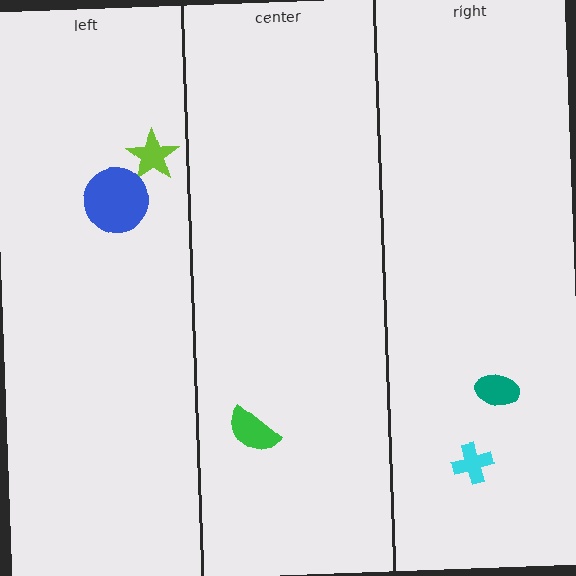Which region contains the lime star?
The left region.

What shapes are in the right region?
The cyan cross, the teal ellipse.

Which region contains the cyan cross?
The right region.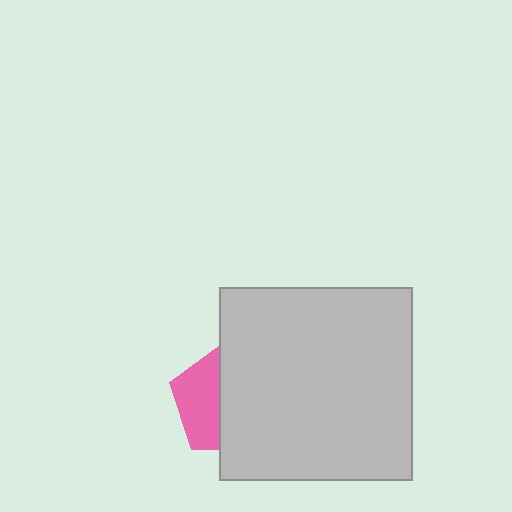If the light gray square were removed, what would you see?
You would see the complete pink pentagon.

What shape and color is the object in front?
The object in front is a light gray square.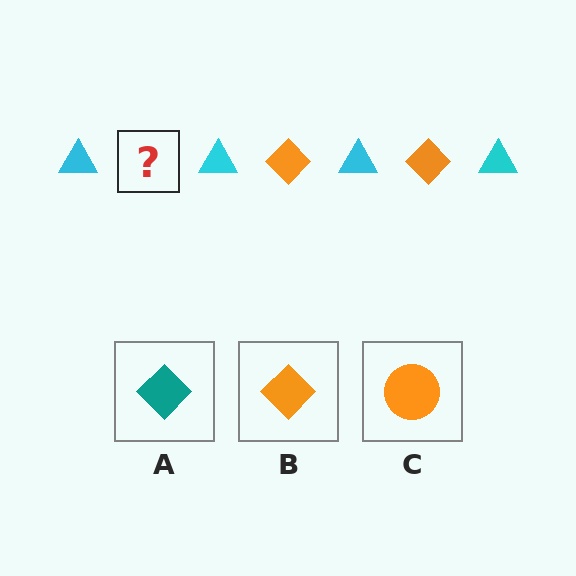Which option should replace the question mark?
Option B.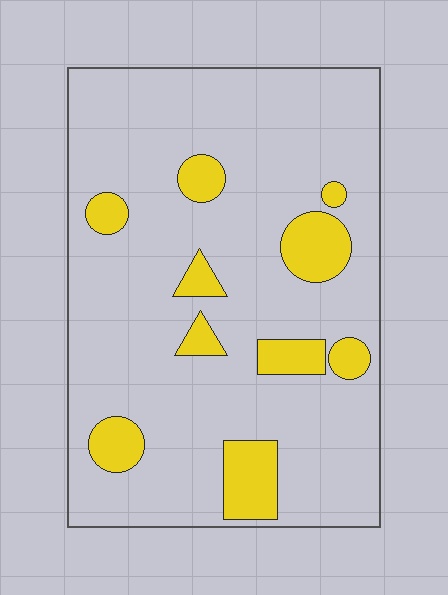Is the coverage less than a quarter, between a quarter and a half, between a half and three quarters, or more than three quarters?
Less than a quarter.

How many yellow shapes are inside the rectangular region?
10.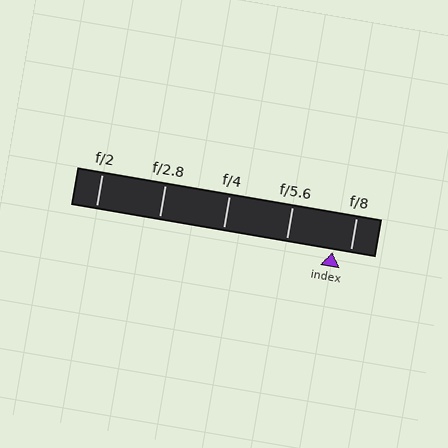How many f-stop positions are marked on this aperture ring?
There are 5 f-stop positions marked.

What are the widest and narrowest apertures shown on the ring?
The widest aperture shown is f/2 and the narrowest is f/8.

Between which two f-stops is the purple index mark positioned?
The index mark is between f/5.6 and f/8.